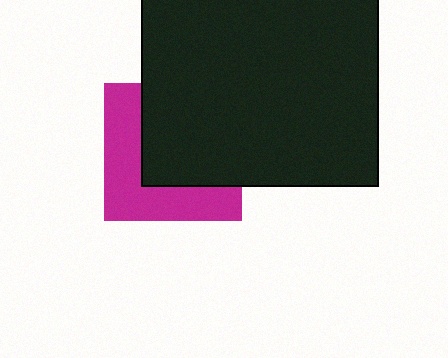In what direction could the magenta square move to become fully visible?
The magenta square could move toward the lower-left. That would shift it out from behind the black square entirely.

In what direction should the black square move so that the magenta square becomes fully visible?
The black square should move toward the upper-right. That is the shortest direction to clear the overlap and leave the magenta square fully visible.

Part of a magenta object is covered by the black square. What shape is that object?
It is a square.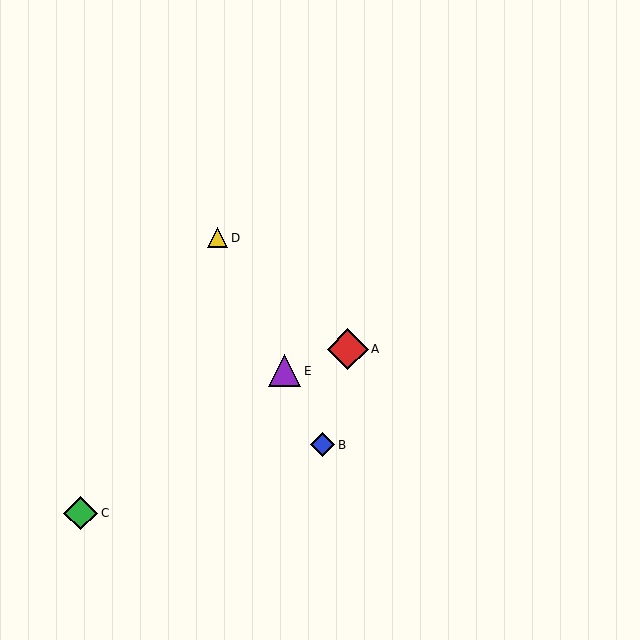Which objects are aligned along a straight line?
Objects B, D, E are aligned along a straight line.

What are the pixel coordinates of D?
Object D is at (218, 238).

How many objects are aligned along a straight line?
3 objects (B, D, E) are aligned along a straight line.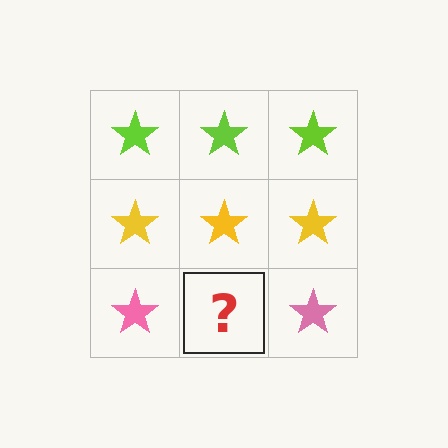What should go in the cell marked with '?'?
The missing cell should contain a pink star.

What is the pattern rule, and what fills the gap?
The rule is that each row has a consistent color. The gap should be filled with a pink star.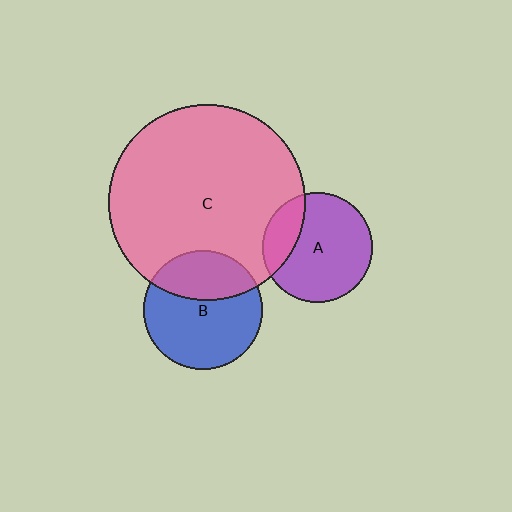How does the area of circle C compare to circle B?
Approximately 2.7 times.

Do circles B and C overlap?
Yes.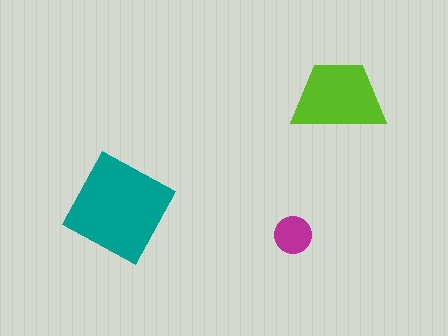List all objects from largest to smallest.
The teal diamond, the lime trapezoid, the magenta circle.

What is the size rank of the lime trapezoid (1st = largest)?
2nd.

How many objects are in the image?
There are 3 objects in the image.